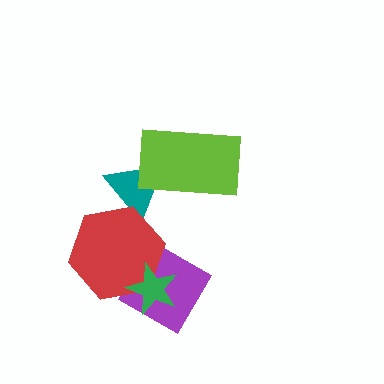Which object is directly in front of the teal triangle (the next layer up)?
The red hexagon is directly in front of the teal triangle.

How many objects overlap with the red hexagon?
3 objects overlap with the red hexagon.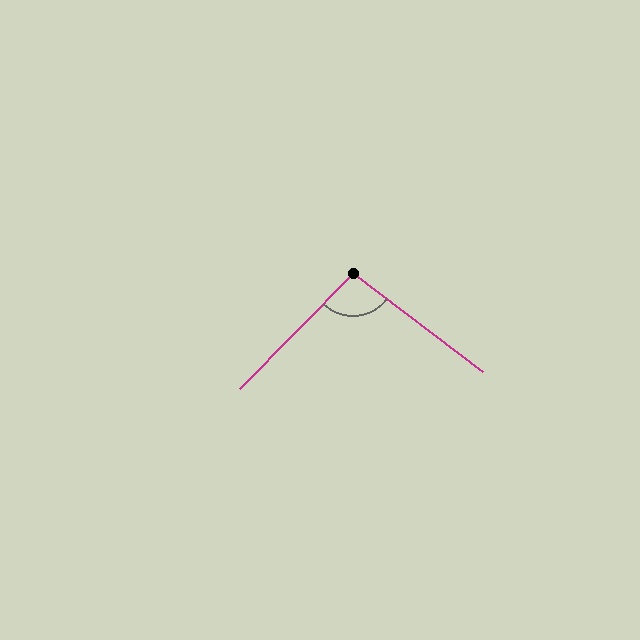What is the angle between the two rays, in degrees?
Approximately 98 degrees.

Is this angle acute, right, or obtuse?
It is obtuse.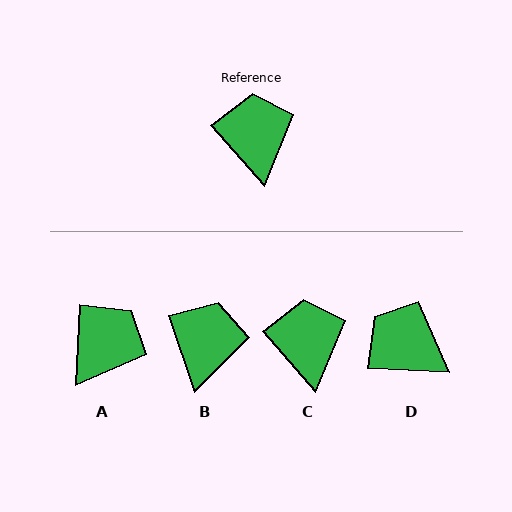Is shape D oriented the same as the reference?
No, it is off by about 46 degrees.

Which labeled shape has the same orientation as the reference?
C.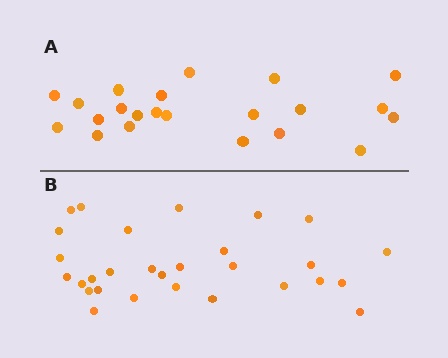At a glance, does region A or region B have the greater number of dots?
Region B (the bottom region) has more dots.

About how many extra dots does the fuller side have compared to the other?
Region B has roughly 8 or so more dots than region A.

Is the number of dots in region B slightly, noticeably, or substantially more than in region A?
Region B has noticeably more, but not dramatically so. The ratio is roughly 1.3 to 1.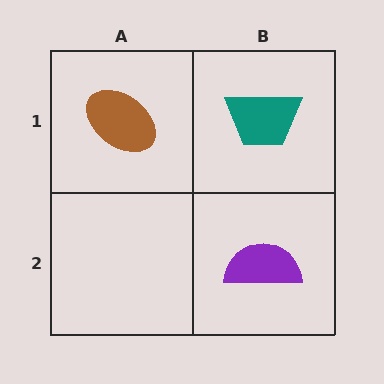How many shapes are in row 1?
2 shapes.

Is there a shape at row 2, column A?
No, that cell is empty.